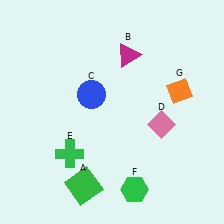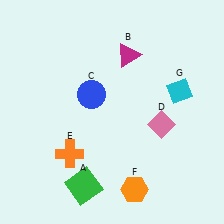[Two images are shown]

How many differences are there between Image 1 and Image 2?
There are 3 differences between the two images.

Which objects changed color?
E changed from green to orange. F changed from green to orange. G changed from orange to cyan.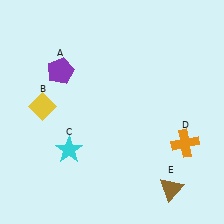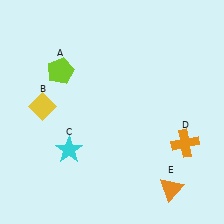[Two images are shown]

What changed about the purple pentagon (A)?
In Image 1, A is purple. In Image 2, it changed to lime.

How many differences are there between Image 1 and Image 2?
There are 2 differences between the two images.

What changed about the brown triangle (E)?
In Image 1, E is brown. In Image 2, it changed to orange.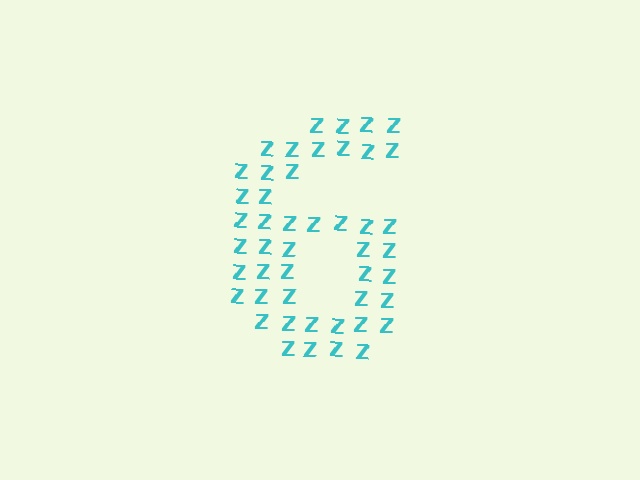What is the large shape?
The large shape is the digit 6.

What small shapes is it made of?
It is made of small letter Z's.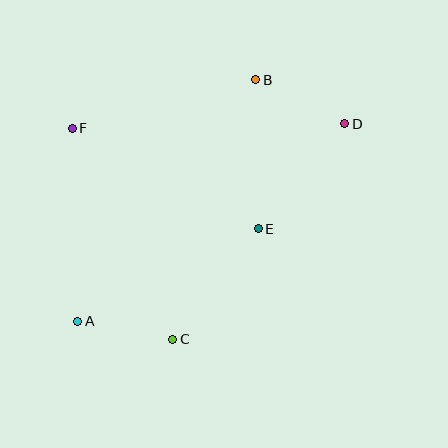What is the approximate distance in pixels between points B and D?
The distance between B and D is approximately 99 pixels.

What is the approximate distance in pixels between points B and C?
The distance between B and C is approximately 272 pixels.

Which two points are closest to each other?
Points A and C are closest to each other.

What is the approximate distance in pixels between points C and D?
The distance between C and D is approximately 276 pixels.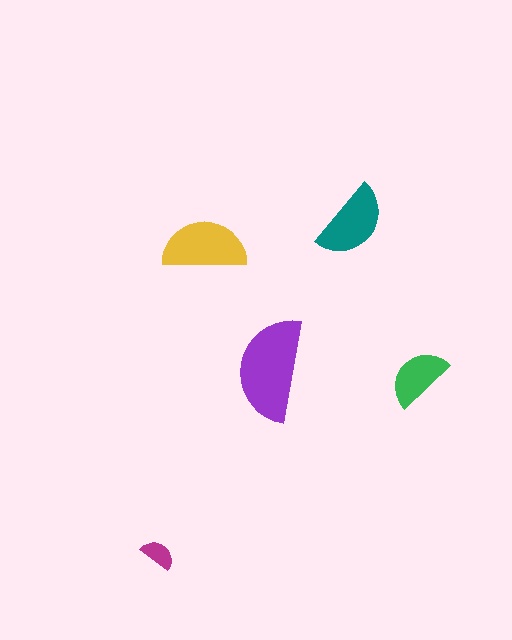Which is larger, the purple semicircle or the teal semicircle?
The purple one.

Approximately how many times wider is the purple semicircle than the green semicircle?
About 1.5 times wider.